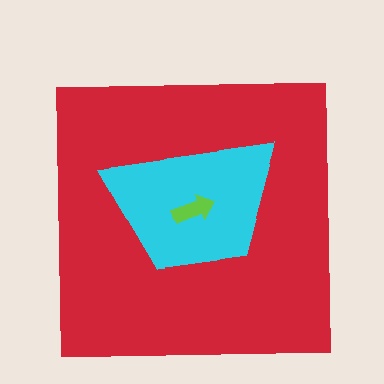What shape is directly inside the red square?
The cyan trapezoid.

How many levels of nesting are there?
3.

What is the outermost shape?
The red square.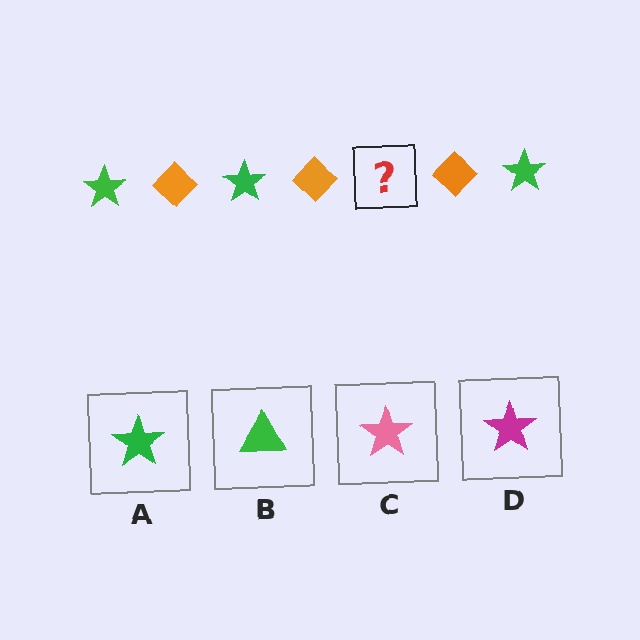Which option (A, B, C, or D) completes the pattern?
A.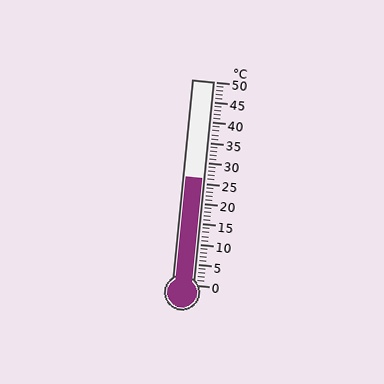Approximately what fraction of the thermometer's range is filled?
The thermometer is filled to approximately 50% of its range.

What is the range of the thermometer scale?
The thermometer scale ranges from 0°C to 50°C.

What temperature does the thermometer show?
The thermometer shows approximately 26°C.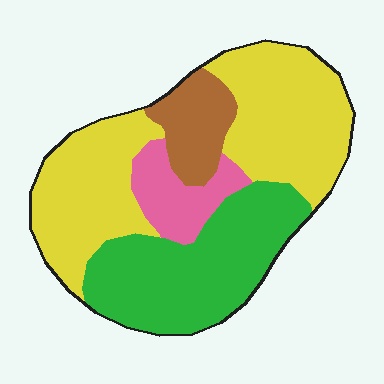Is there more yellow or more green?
Yellow.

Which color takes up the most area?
Yellow, at roughly 50%.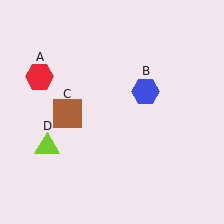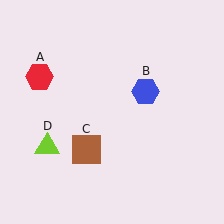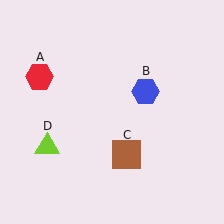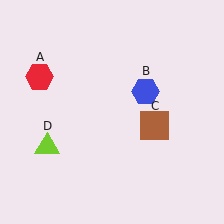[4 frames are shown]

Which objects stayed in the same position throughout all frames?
Red hexagon (object A) and blue hexagon (object B) and lime triangle (object D) remained stationary.